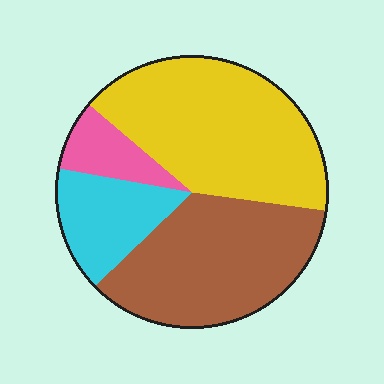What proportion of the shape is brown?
Brown takes up about one third (1/3) of the shape.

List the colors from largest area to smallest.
From largest to smallest: yellow, brown, cyan, pink.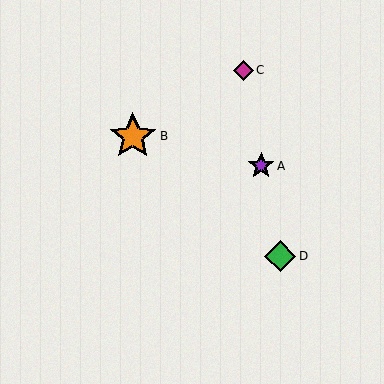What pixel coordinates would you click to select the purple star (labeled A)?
Click at (261, 166) to select the purple star A.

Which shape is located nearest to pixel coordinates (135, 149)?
The orange star (labeled B) at (133, 136) is nearest to that location.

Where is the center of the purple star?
The center of the purple star is at (261, 166).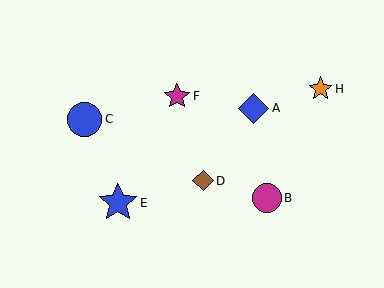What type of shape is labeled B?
Shape B is a magenta circle.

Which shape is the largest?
The blue star (labeled E) is the largest.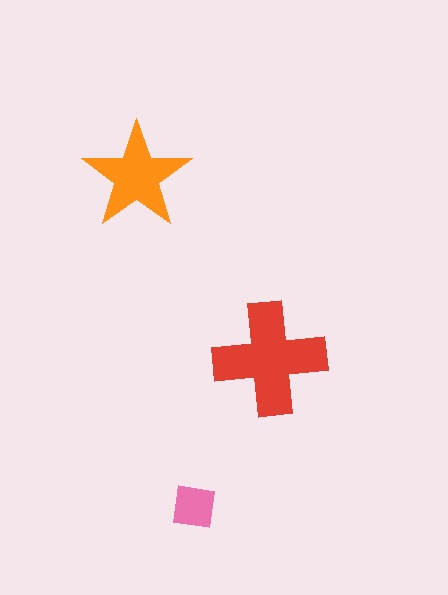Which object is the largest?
The red cross.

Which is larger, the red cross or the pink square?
The red cross.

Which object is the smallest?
The pink square.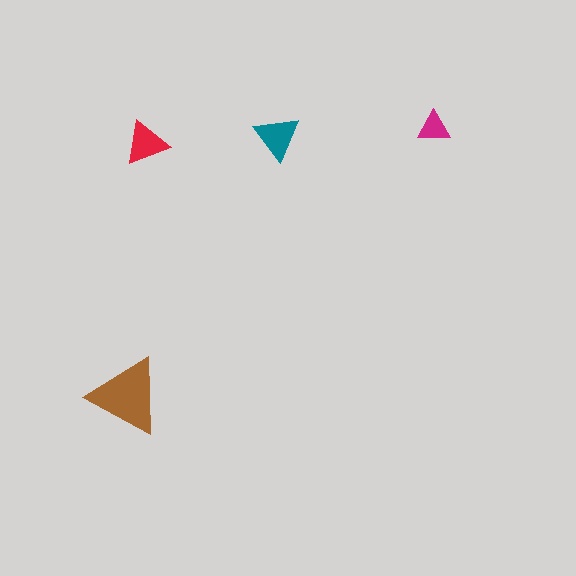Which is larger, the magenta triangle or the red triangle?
The red one.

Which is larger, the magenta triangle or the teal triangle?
The teal one.